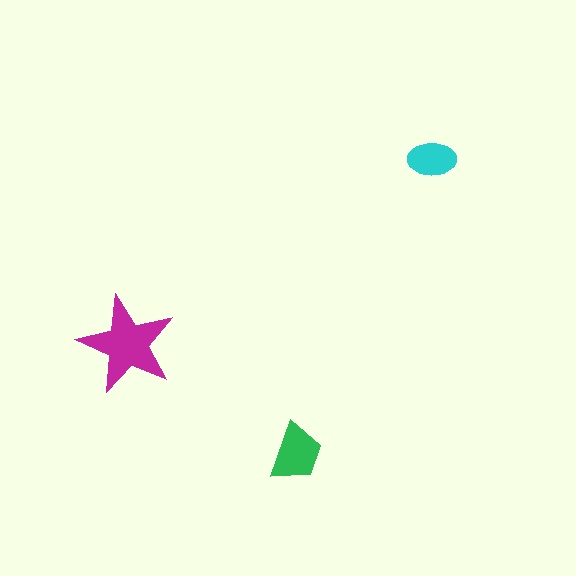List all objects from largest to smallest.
The magenta star, the green trapezoid, the cyan ellipse.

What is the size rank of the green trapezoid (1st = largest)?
2nd.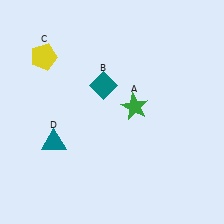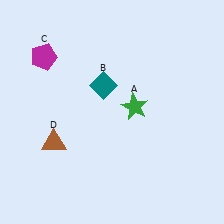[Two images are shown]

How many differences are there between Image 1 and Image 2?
There are 2 differences between the two images.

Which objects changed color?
C changed from yellow to magenta. D changed from teal to brown.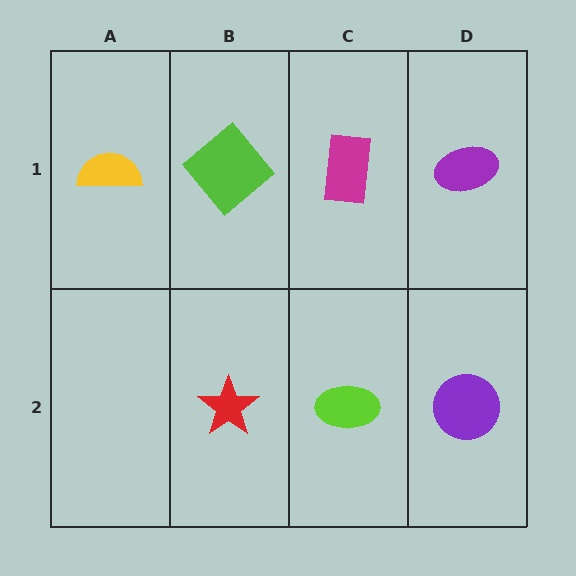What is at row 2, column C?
A lime ellipse.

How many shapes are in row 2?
3 shapes.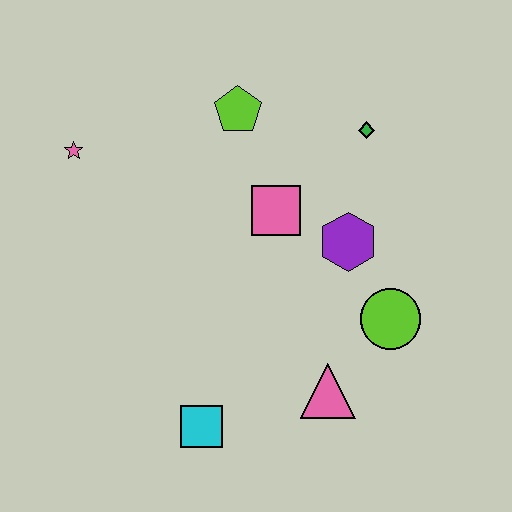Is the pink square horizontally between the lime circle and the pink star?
Yes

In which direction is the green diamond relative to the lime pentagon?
The green diamond is to the right of the lime pentagon.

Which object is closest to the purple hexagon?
The pink square is closest to the purple hexagon.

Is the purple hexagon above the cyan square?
Yes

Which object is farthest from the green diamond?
The cyan square is farthest from the green diamond.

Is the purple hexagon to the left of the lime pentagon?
No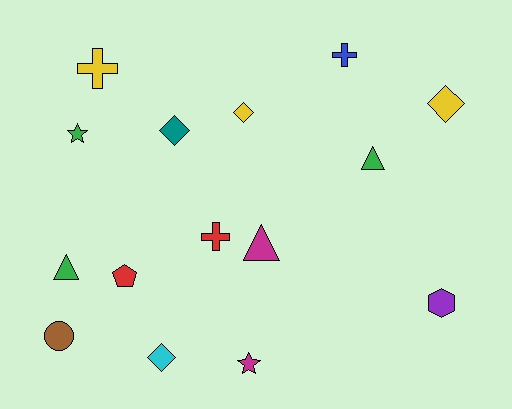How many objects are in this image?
There are 15 objects.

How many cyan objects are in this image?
There is 1 cyan object.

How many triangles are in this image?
There are 3 triangles.